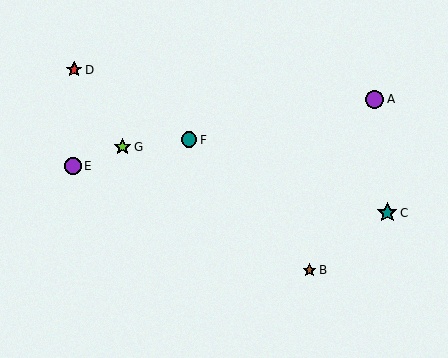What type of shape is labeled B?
Shape B is a brown star.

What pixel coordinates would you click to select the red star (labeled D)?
Click at (74, 70) to select the red star D.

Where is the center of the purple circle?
The center of the purple circle is at (73, 166).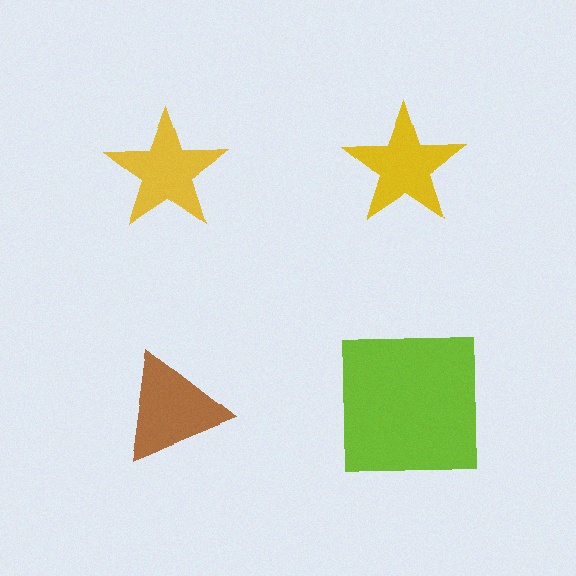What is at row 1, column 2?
A yellow star.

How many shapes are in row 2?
2 shapes.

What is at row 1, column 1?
A yellow star.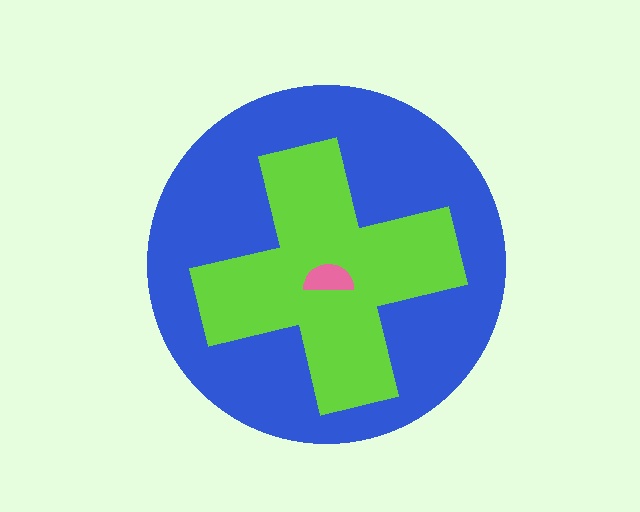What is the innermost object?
The pink semicircle.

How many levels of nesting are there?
3.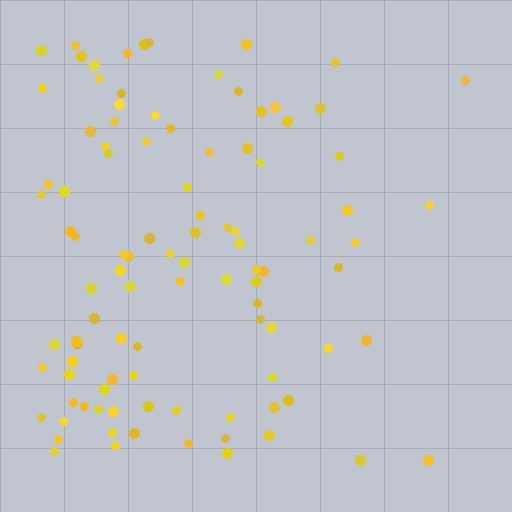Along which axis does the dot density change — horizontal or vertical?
Horizontal.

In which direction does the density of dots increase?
From right to left, with the left side densest.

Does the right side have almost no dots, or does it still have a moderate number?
Still a moderate number, just noticeably fewer than the left.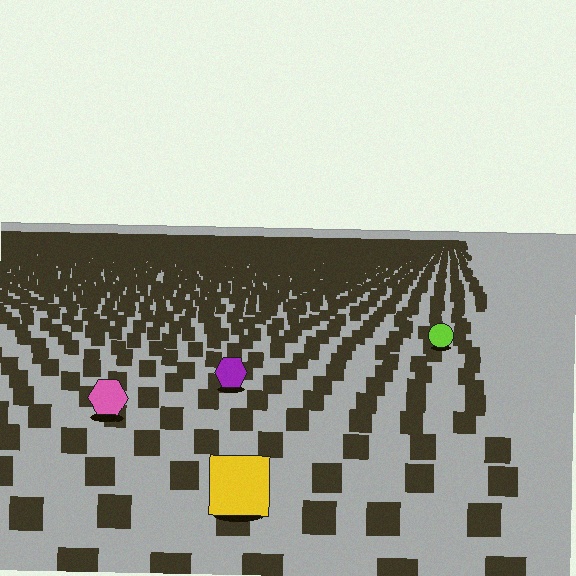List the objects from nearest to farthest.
From nearest to farthest: the yellow square, the pink hexagon, the purple hexagon, the lime circle.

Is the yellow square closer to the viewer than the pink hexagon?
Yes. The yellow square is closer — you can tell from the texture gradient: the ground texture is coarser near it.